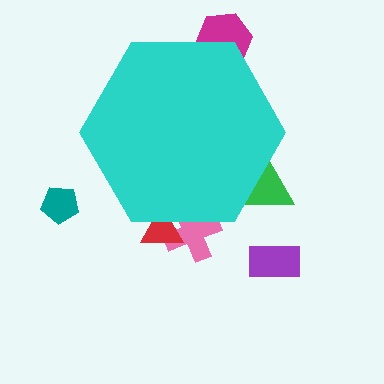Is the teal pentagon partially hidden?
No, the teal pentagon is fully visible.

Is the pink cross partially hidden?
Yes, the pink cross is partially hidden behind the cyan hexagon.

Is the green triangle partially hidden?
Yes, the green triangle is partially hidden behind the cyan hexagon.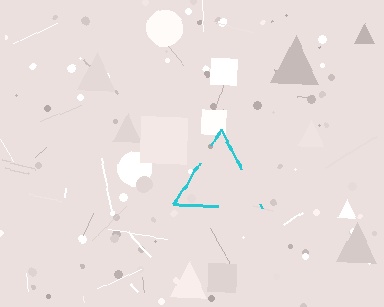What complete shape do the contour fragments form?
The contour fragments form a triangle.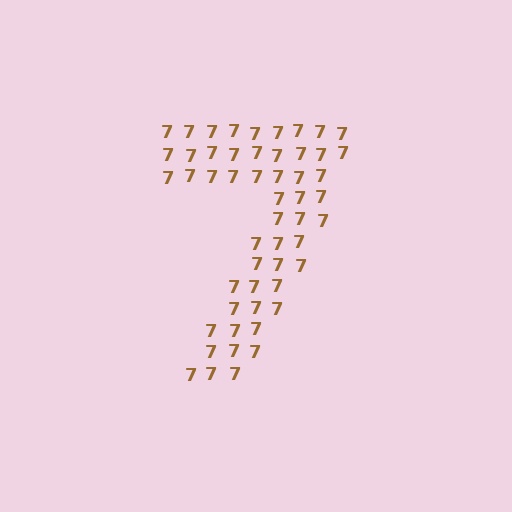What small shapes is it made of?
It is made of small digit 7's.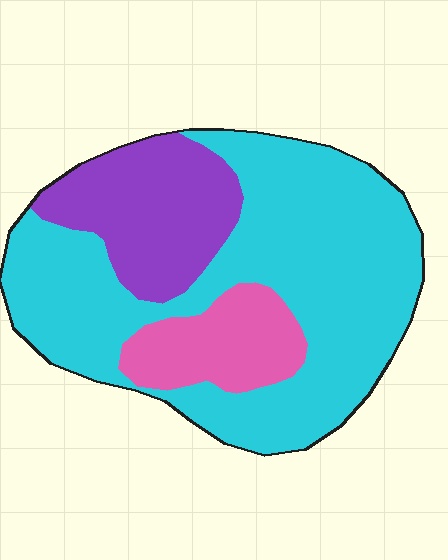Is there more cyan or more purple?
Cyan.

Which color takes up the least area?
Pink, at roughly 15%.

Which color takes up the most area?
Cyan, at roughly 65%.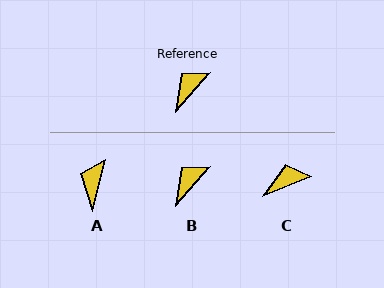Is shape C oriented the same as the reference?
No, it is off by about 27 degrees.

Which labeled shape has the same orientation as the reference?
B.